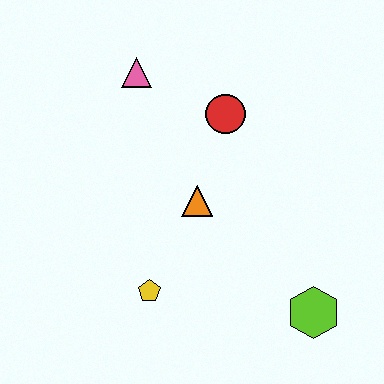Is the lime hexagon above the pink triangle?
No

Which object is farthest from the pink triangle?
The lime hexagon is farthest from the pink triangle.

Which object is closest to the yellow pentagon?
The orange triangle is closest to the yellow pentagon.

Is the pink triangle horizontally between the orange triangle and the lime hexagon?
No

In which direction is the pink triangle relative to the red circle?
The pink triangle is to the left of the red circle.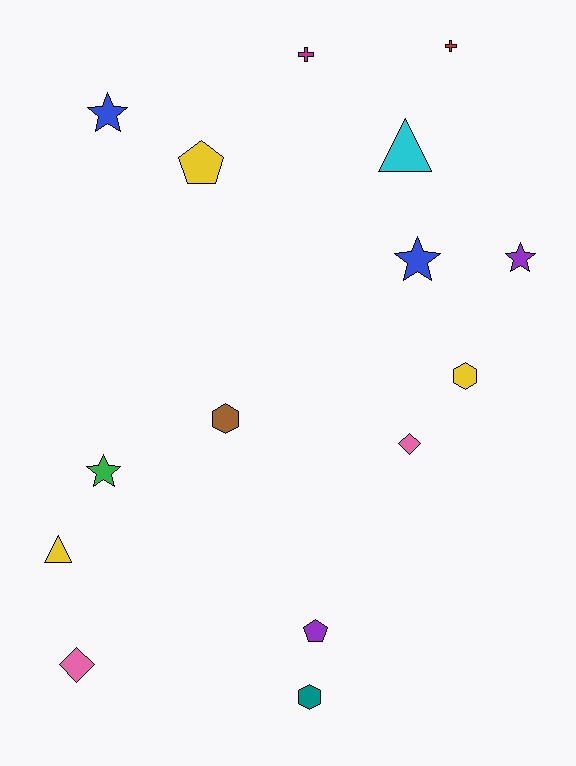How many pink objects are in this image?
There are 2 pink objects.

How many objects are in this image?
There are 15 objects.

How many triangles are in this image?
There are 2 triangles.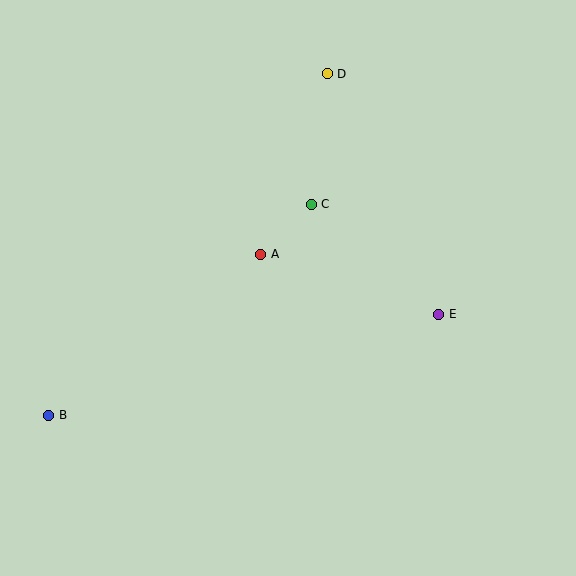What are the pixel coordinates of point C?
Point C is at (311, 204).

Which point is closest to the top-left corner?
Point D is closest to the top-left corner.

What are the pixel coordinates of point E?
Point E is at (439, 314).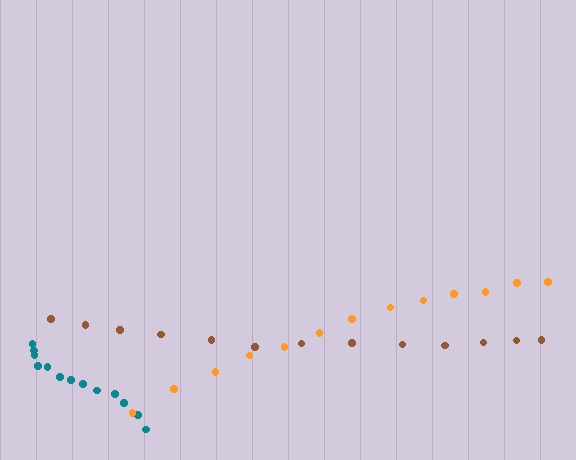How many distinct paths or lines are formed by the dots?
There are 3 distinct paths.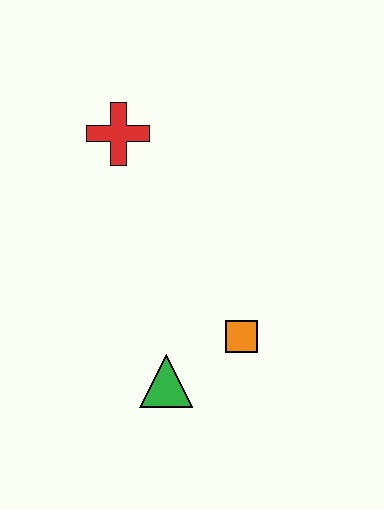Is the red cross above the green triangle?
Yes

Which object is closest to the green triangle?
The orange square is closest to the green triangle.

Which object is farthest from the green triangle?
The red cross is farthest from the green triangle.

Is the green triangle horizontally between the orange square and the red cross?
Yes